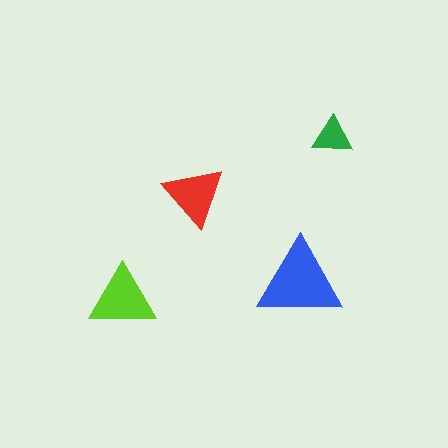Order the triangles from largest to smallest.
the blue one, the lime one, the red one, the green one.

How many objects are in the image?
There are 4 objects in the image.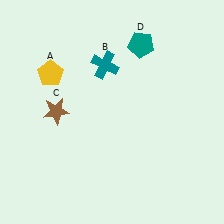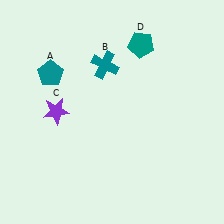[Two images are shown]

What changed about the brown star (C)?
In Image 1, C is brown. In Image 2, it changed to purple.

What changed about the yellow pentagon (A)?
In Image 1, A is yellow. In Image 2, it changed to teal.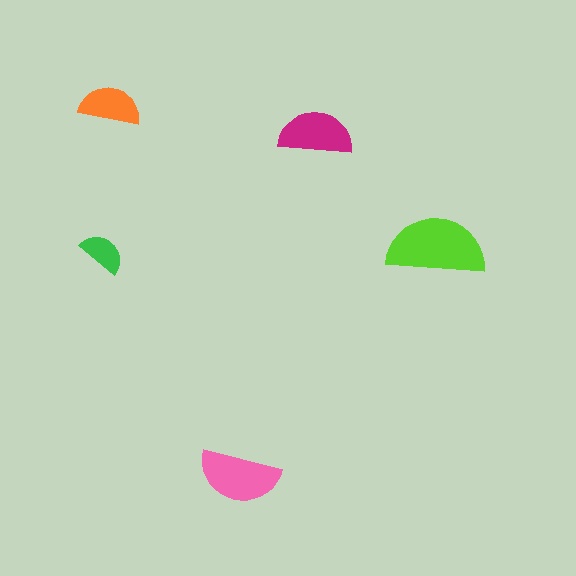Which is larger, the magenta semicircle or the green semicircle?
The magenta one.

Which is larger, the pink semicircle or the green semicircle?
The pink one.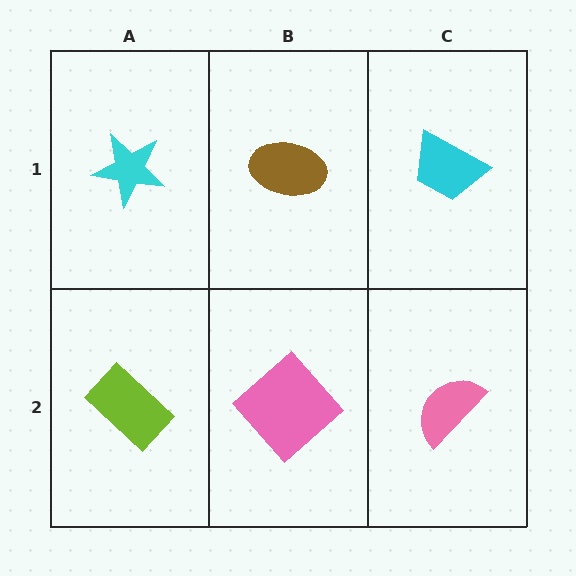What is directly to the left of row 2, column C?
A pink diamond.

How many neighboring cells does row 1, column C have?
2.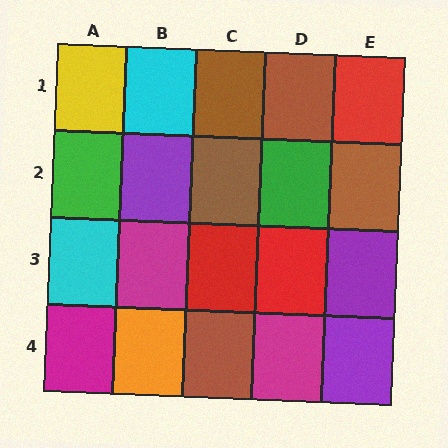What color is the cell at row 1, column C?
Brown.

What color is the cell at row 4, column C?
Brown.